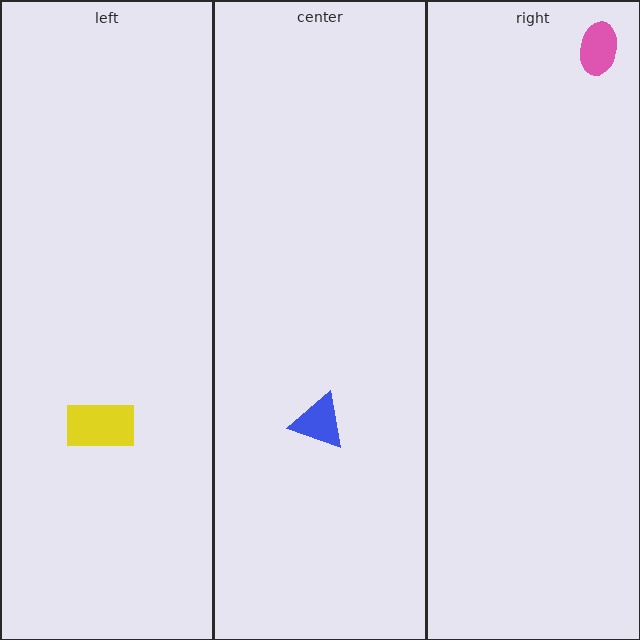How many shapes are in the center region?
1.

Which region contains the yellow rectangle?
The left region.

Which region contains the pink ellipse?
The right region.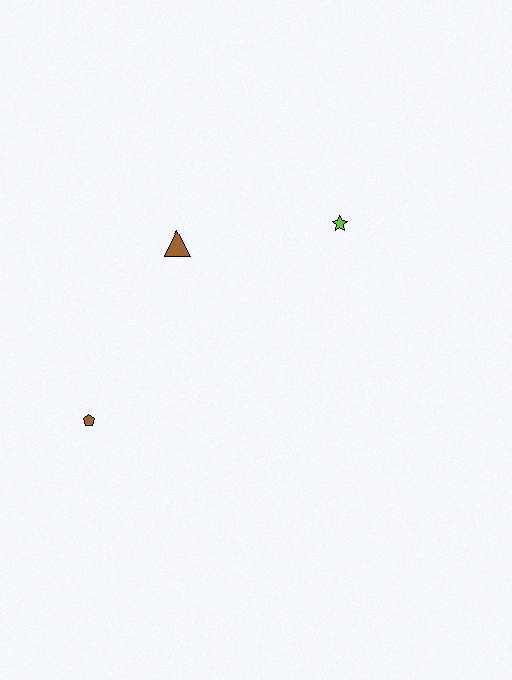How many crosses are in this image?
There are no crosses.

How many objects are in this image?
There are 3 objects.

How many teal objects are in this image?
There are no teal objects.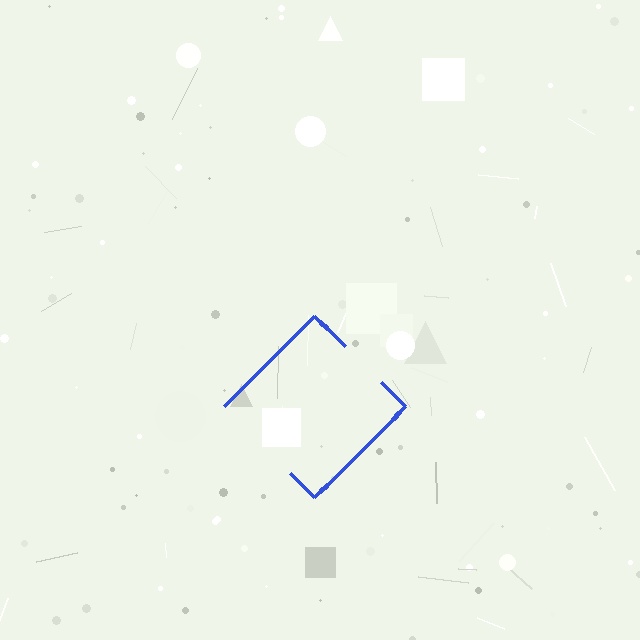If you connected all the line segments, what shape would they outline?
They would outline a diamond.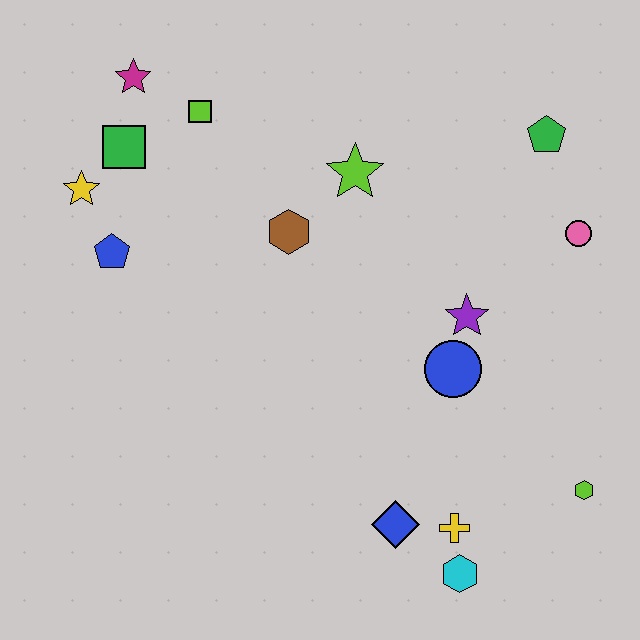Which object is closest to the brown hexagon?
The lime star is closest to the brown hexagon.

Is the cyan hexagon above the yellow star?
No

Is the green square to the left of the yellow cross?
Yes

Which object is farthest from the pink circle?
The yellow star is farthest from the pink circle.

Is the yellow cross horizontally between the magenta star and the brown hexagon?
No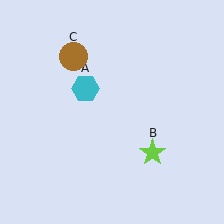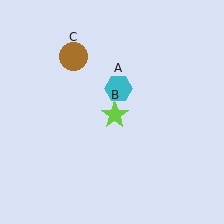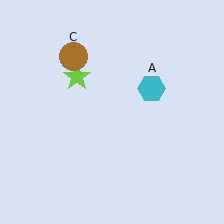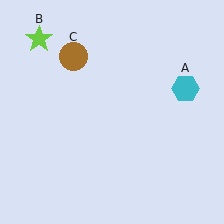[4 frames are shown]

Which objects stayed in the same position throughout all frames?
Brown circle (object C) remained stationary.